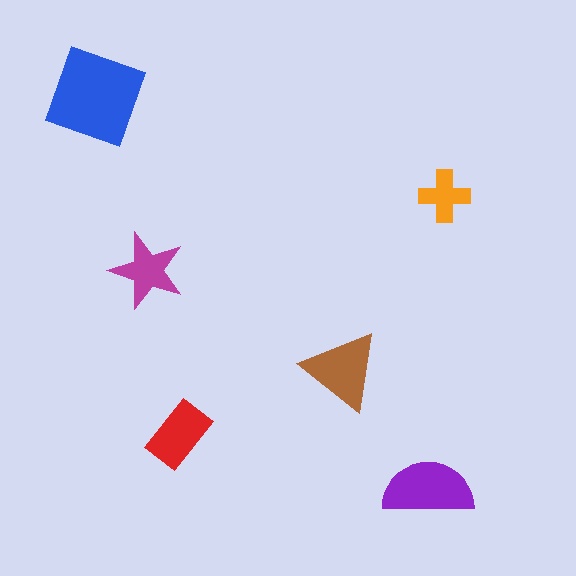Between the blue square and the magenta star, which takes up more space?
The blue square.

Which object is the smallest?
The orange cross.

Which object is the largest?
The blue square.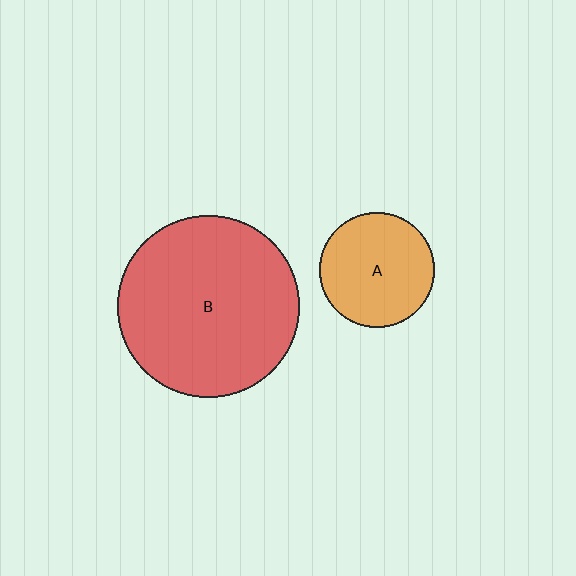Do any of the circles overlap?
No, none of the circles overlap.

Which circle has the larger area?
Circle B (red).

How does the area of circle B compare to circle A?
Approximately 2.5 times.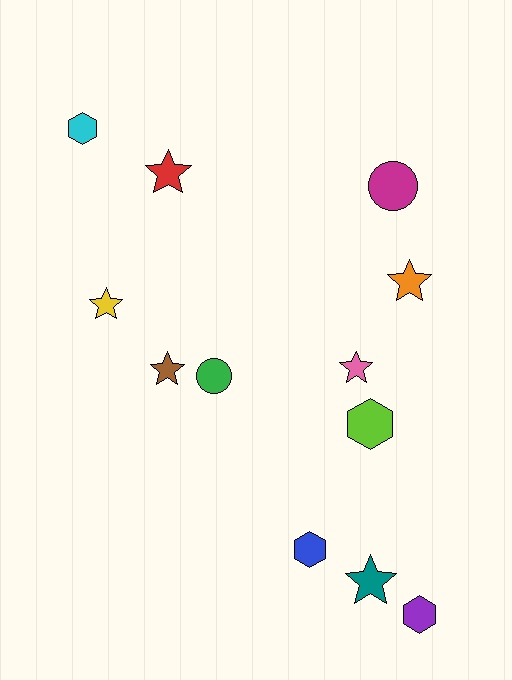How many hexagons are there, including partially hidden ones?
There are 4 hexagons.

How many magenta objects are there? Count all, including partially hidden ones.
There is 1 magenta object.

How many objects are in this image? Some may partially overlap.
There are 12 objects.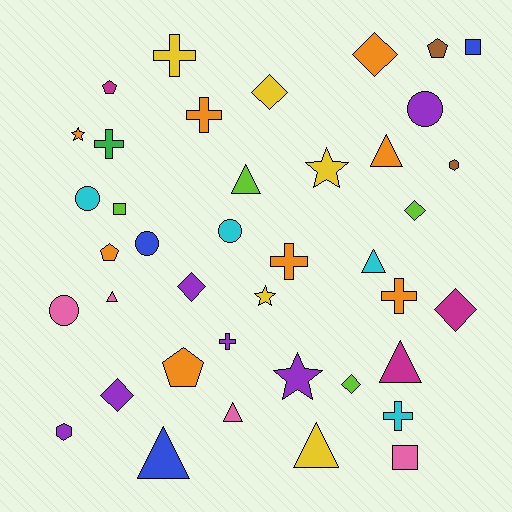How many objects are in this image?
There are 40 objects.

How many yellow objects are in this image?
There are 5 yellow objects.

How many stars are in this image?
There are 4 stars.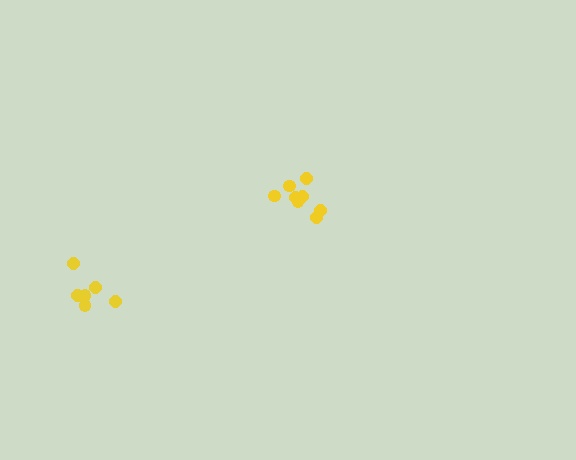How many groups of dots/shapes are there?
There are 2 groups.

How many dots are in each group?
Group 1: 8 dots, Group 2: 6 dots (14 total).